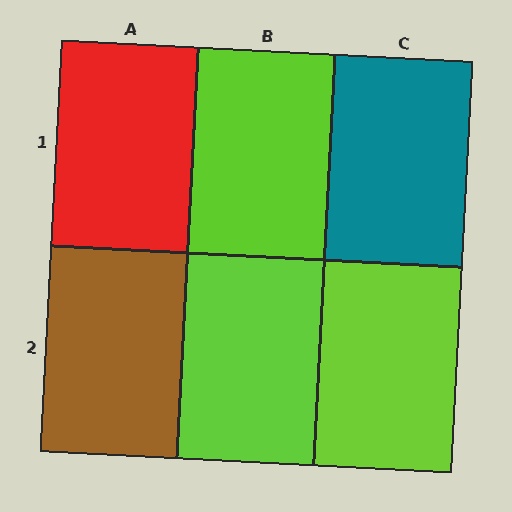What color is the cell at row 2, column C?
Lime.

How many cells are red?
1 cell is red.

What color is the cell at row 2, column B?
Lime.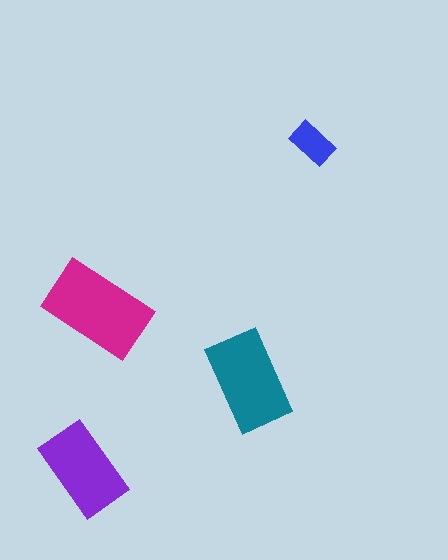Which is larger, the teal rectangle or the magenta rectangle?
The magenta one.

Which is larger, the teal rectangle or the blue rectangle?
The teal one.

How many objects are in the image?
There are 4 objects in the image.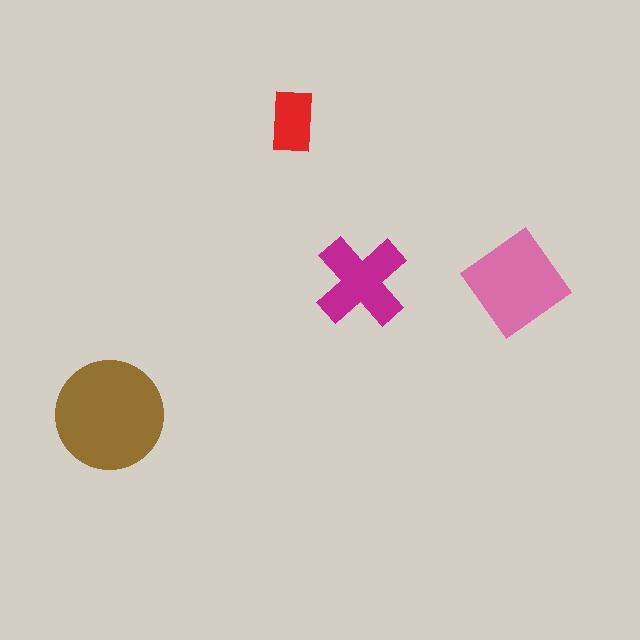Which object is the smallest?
The red rectangle.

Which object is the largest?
The brown circle.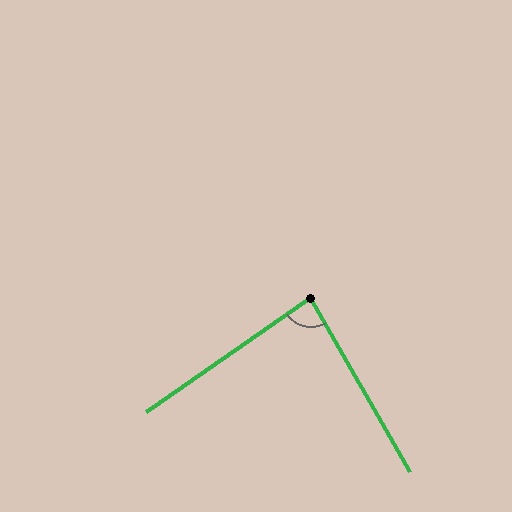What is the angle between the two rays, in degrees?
Approximately 85 degrees.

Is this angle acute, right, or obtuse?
It is acute.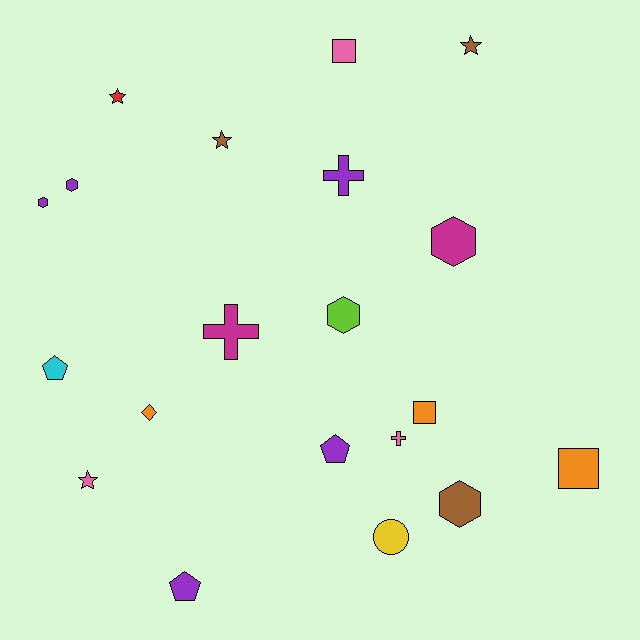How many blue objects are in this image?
There are no blue objects.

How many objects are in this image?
There are 20 objects.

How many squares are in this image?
There are 3 squares.